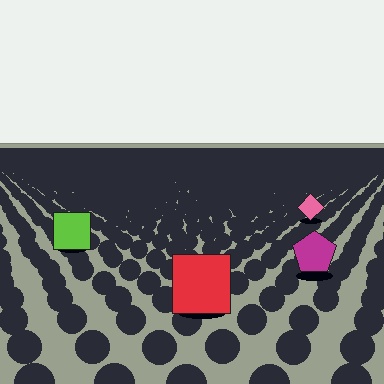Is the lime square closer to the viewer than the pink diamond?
Yes. The lime square is closer — you can tell from the texture gradient: the ground texture is coarser near it.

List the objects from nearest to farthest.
From nearest to farthest: the red square, the magenta pentagon, the lime square, the pink diamond.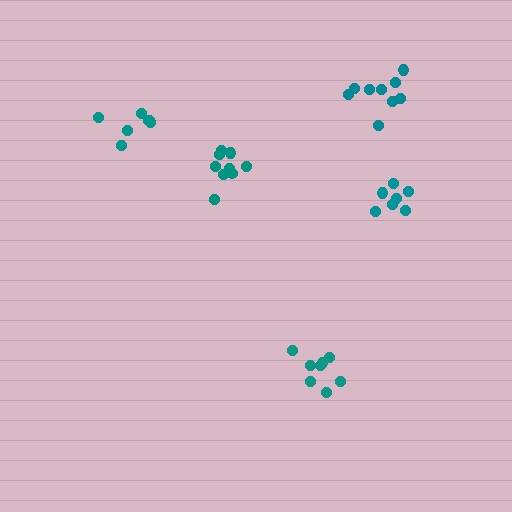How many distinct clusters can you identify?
There are 5 distinct clusters.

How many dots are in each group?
Group 1: 8 dots, Group 2: 9 dots, Group 3: 7 dots, Group 4: 7 dots, Group 5: 9 dots (40 total).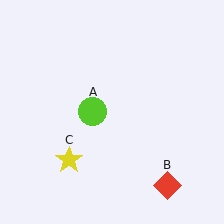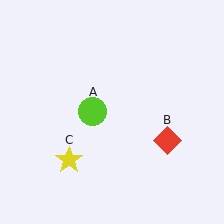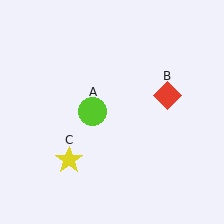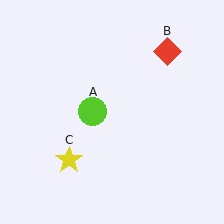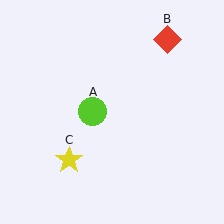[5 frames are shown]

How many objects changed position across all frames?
1 object changed position: red diamond (object B).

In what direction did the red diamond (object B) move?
The red diamond (object B) moved up.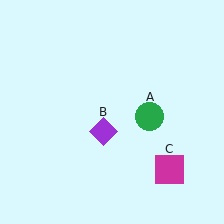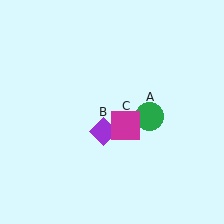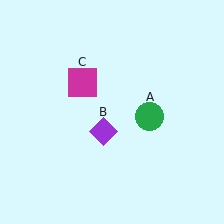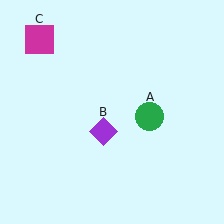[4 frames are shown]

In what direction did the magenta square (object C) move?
The magenta square (object C) moved up and to the left.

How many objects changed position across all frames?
1 object changed position: magenta square (object C).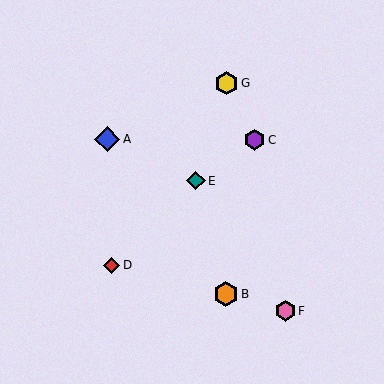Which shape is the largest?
The blue diamond (labeled A) is the largest.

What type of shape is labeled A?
Shape A is a blue diamond.